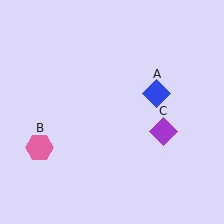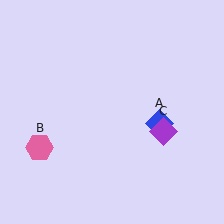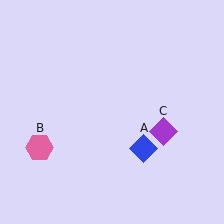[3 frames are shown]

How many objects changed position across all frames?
1 object changed position: blue diamond (object A).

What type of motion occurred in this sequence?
The blue diamond (object A) rotated clockwise around the center of the scene.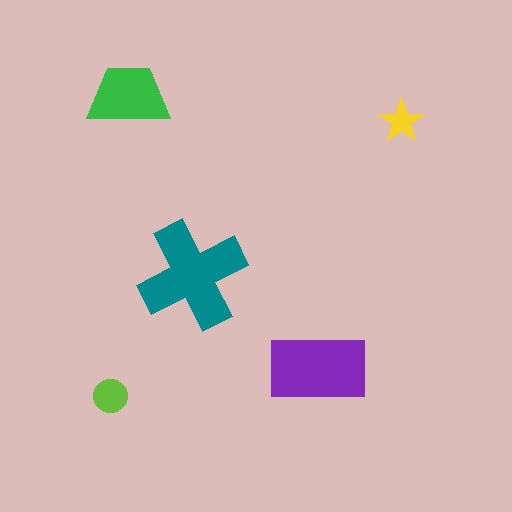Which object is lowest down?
The lime circle is bottommost.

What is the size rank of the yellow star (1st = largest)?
5th.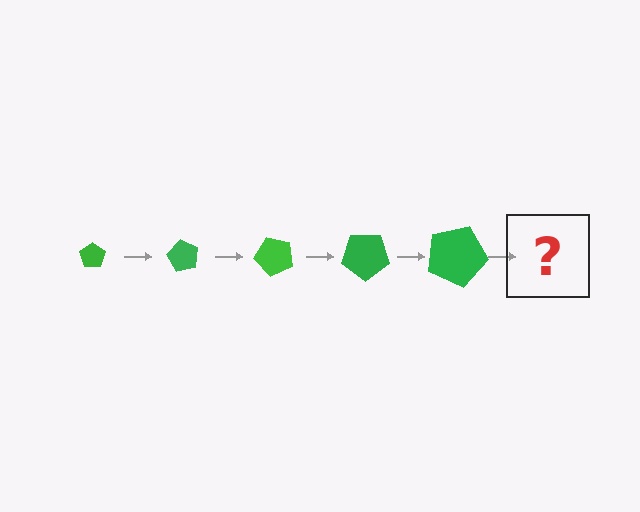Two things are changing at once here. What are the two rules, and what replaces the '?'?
The two rules are that the pentagon grows larger each step and it rotates 60 degrees each step. The '?' should be a pentagon, larger than the previous one and rotated 300 degrees from the start.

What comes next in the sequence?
The next element should be a pentagon, larger than the previous one and rotated 300 degrees from the start.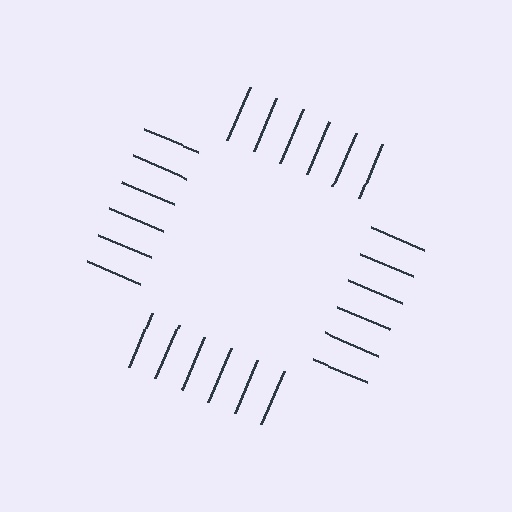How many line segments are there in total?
24 — 6 along each of the 4 edges.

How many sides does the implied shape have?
4 sides — the line-ends trace a square.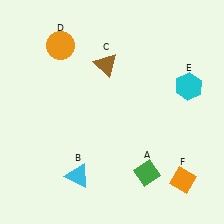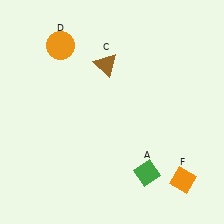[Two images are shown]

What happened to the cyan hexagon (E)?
The cyan hexagon (E) was removed in Image 2. It was in the top-right area of Image 1.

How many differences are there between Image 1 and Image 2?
There are 2 differences between the two images.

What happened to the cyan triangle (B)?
The cyan triangle (B) was removed in Image 2. It was in the bottom-left area of Image 1.